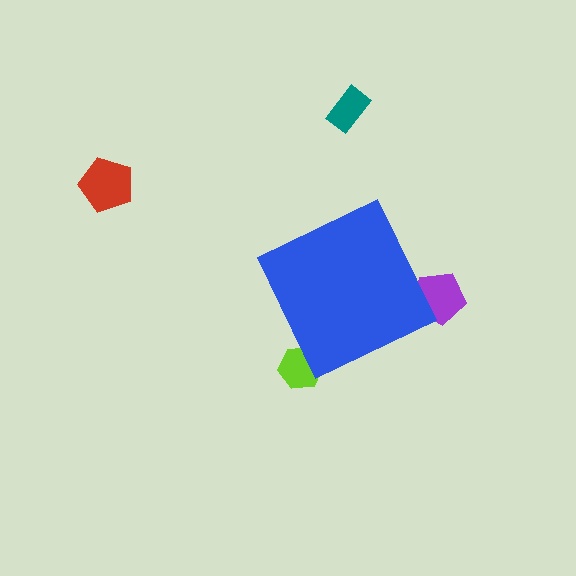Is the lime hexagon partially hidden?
Yes, the lime hexagon is partially hidden behind the blue diamond.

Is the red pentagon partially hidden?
No, the red pentagon is fully visible.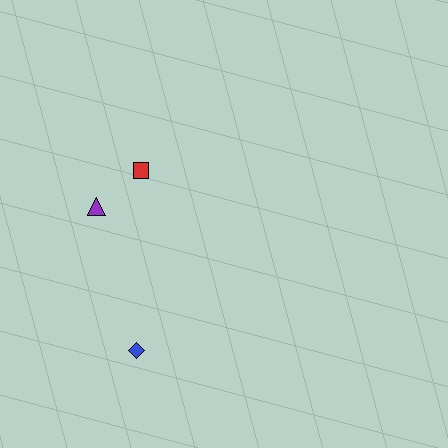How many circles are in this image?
There are no circles.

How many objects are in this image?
There are 3 objects.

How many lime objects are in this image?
There are no lime objects.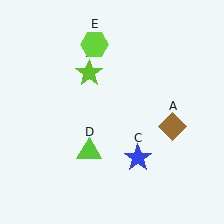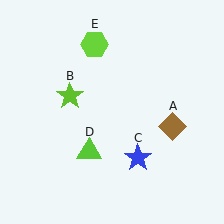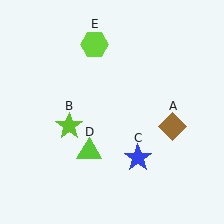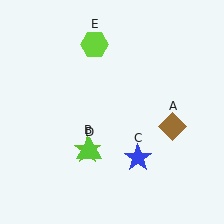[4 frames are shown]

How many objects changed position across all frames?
1 object changed position: lime star (object B).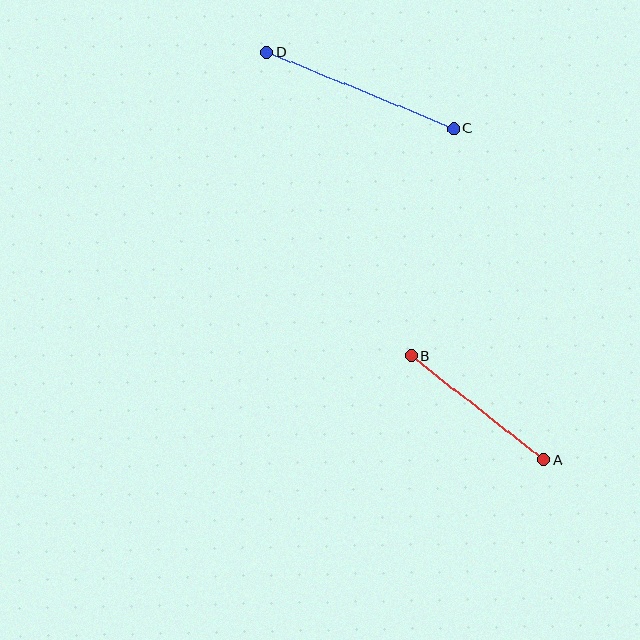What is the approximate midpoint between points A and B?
The midpoint is at approximately (477, 408) pixels.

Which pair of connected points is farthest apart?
Points C and D are farthest apart.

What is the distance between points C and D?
The distance is approximately 202 pixels.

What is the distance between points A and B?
The distance is approximately 168 pixels.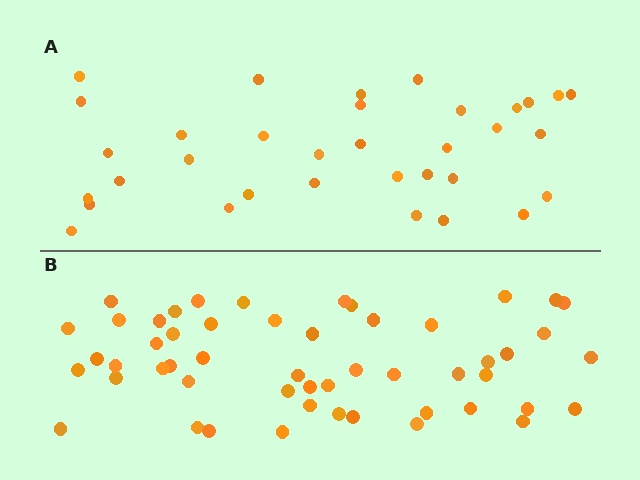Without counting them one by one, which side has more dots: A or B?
Region B (the bottom region) has more dots.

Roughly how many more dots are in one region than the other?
Region B has approximately 20 more dots than region A.